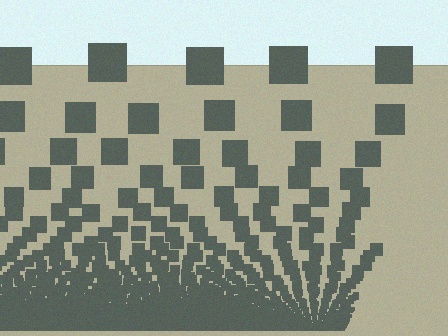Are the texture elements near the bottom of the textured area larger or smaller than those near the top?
Smaller. The gradient is inverted — elements near the bottom are smaller and denser.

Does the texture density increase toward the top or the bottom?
Density increases toward the bottom.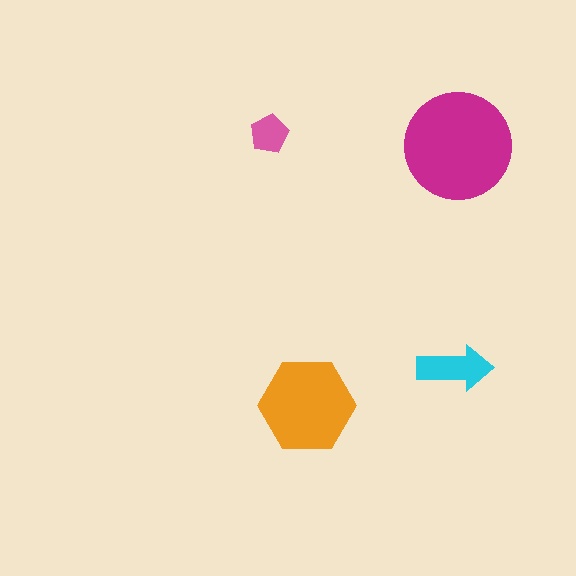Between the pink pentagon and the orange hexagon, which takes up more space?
The orange hexagon.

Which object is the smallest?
The pink pentagon.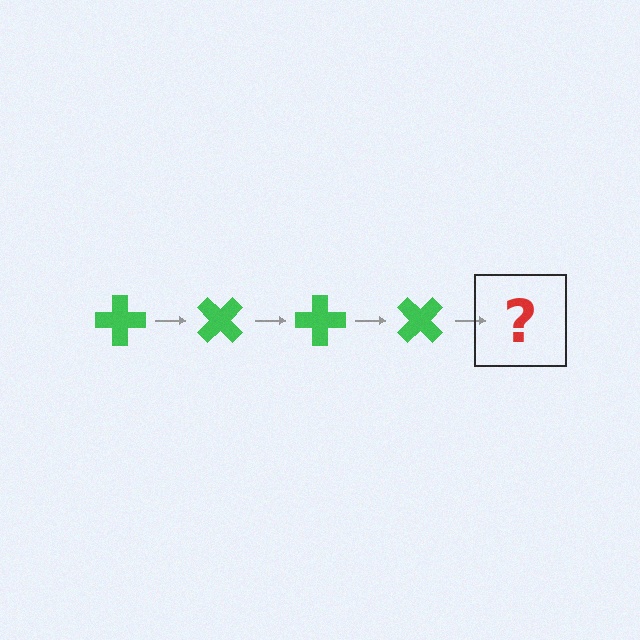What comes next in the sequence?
The next element should be a green cross rotated 180 degrees.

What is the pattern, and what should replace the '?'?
The pattern is that the cross rotates 45 degrees each step. The '?' should be a green cross rotated 180 degrees.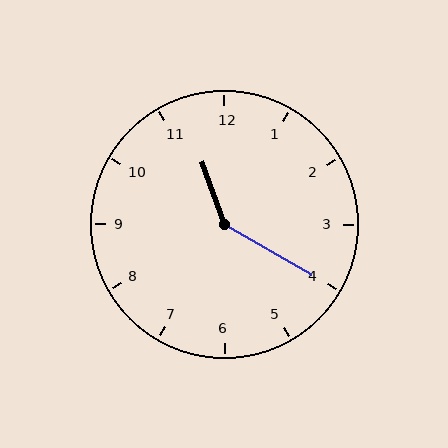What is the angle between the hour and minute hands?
Approximately 140 degrees.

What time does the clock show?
11:20.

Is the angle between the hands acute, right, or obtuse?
It is obtuse.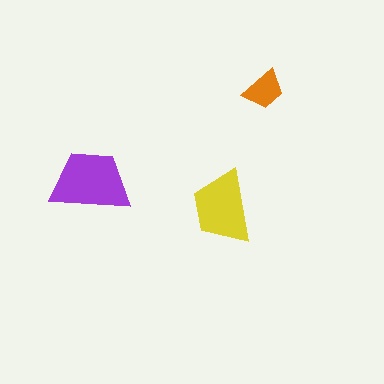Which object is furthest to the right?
The orange trapezoid is rightmost.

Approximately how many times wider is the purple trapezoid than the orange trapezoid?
About 2 times wider.